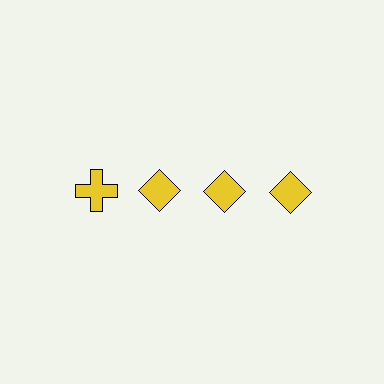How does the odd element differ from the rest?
It has a different shape: cross instead of diamond.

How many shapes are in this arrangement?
There are 4 shapes arranged in a grid pattern.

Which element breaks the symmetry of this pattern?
The yellow cross in the top row, leftmost column breaks the symmetry. All other shapes are yellow diamonds.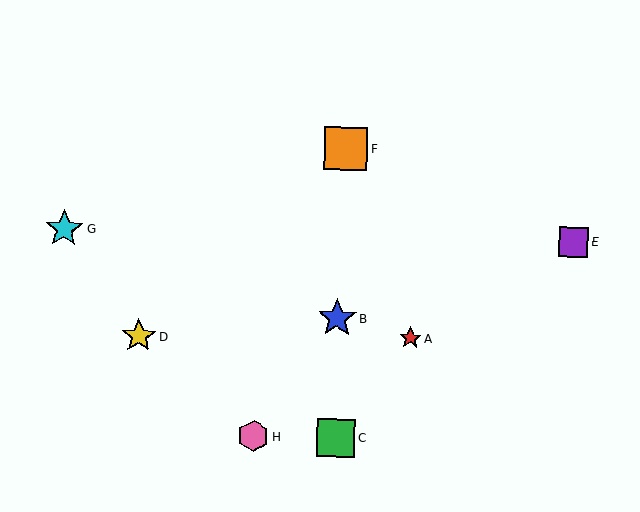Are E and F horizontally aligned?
No, E is at y≈242 and F is at y≈149.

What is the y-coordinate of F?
Object F is at y≈149.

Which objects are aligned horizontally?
Objects E, G are aligned horizontally.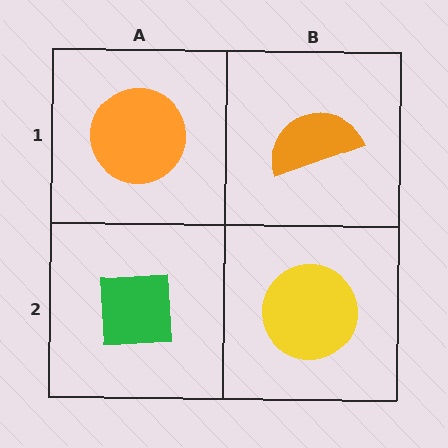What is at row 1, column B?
An orange semicircle.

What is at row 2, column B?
A yellow circle.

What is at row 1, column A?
An orange circle.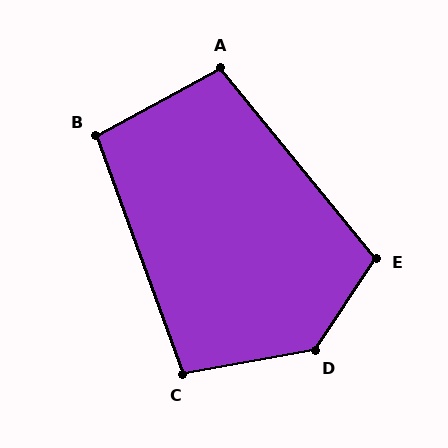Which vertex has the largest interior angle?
D, at approximately 134 degrees.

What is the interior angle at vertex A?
Approximately 101 degrees (obtuse).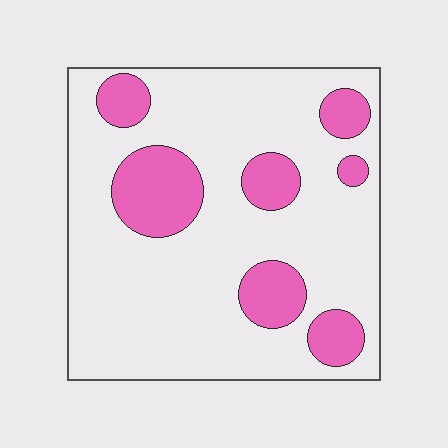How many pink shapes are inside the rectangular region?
7.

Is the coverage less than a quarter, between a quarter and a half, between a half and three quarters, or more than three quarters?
Less than a quarter.